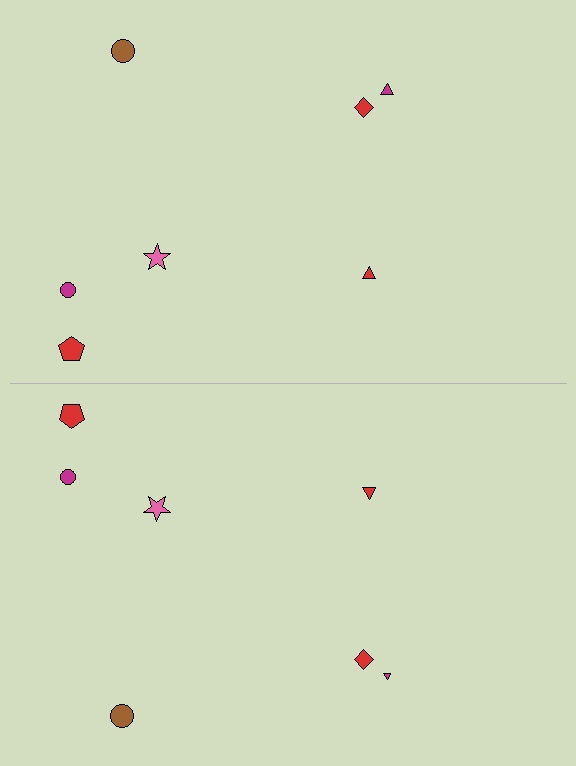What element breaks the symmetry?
The magenta triangle on the bottom side has a different size than its mirror counterpart.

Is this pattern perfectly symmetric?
No, the pattern is not perfectly symmetric. The magenta triangle on the bottom side has a different size than its mirror counterpart.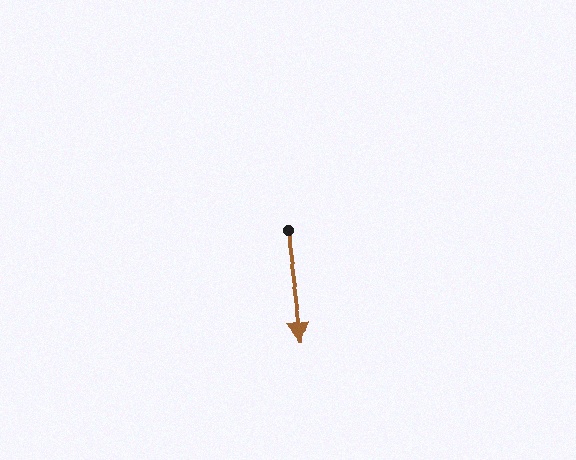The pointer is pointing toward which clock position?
Roughly 6 o'clock.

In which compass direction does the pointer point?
South.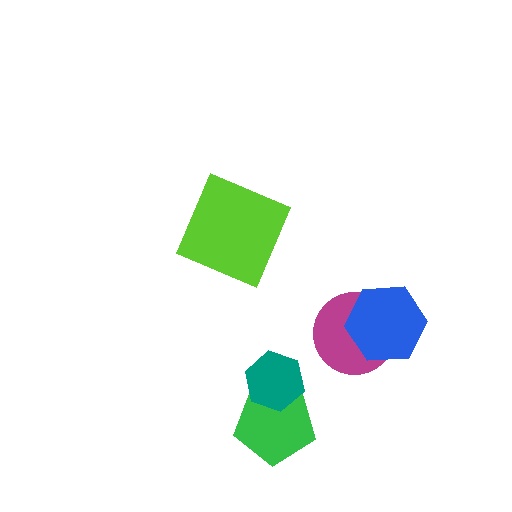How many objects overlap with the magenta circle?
1 object overlaps with the magenta circle.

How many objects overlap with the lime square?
0 objects overlap with the lime square.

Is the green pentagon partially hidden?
Yes, it is partially covered by another shape.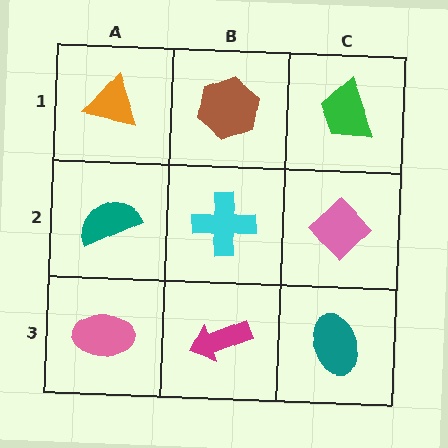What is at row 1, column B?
A brown hexagon.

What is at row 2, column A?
A teal semicircle.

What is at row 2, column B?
A cyan cross.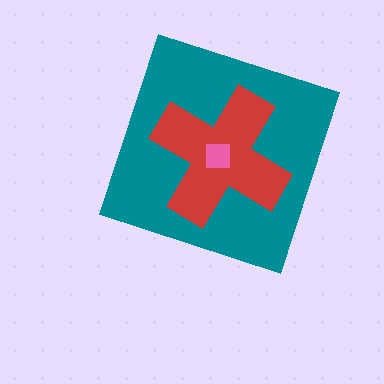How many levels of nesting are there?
3.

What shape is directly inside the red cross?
The pink square.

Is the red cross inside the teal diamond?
Yes.